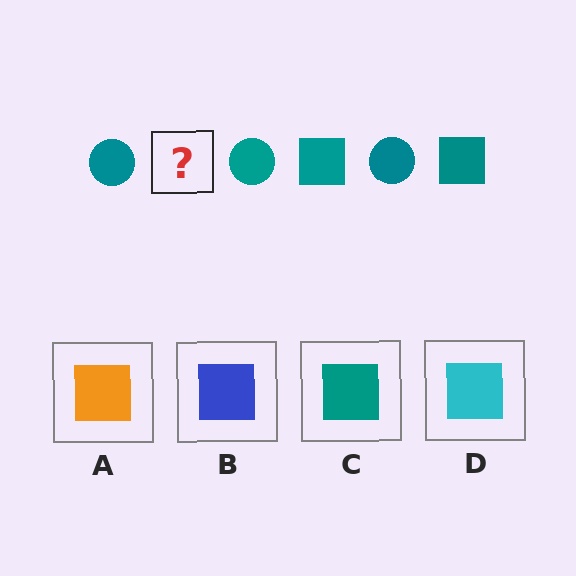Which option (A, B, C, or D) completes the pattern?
C.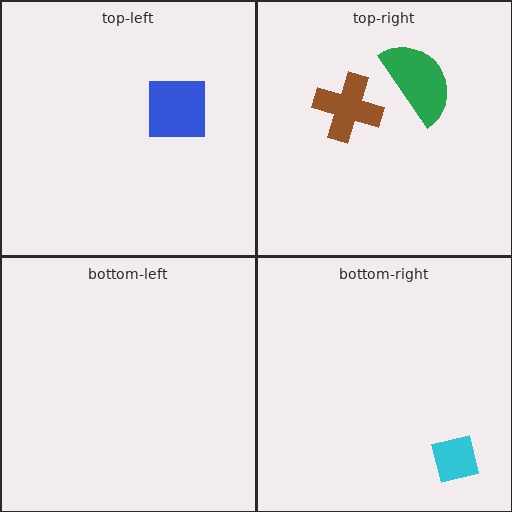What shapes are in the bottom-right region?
The cyan square.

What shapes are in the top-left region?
The blue square.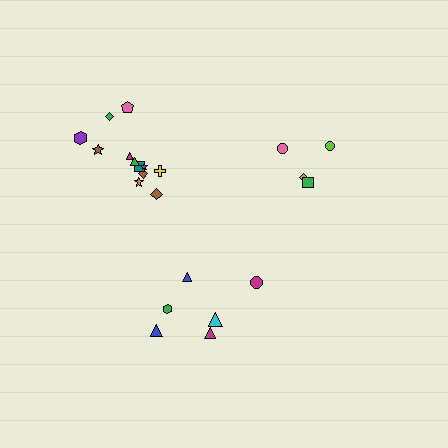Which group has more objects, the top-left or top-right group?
The top-left group.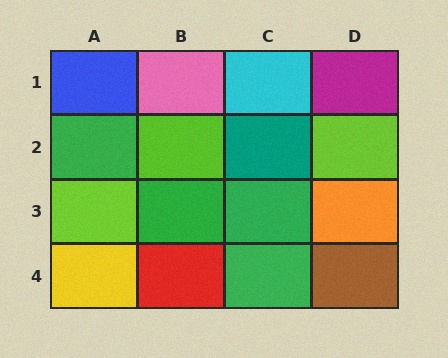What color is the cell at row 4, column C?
Green.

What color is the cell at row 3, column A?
Lime.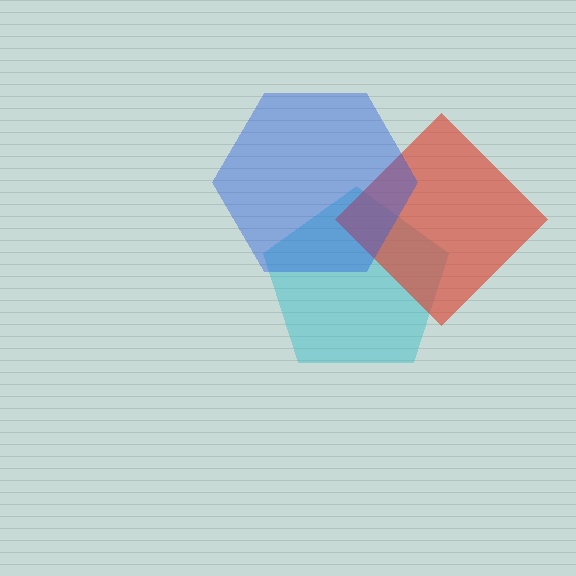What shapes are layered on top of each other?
The layered shapes are: a cyan pentagon, a red diamond, a blue hexagon.